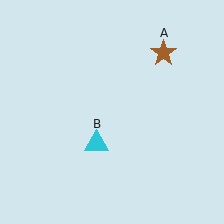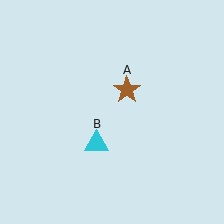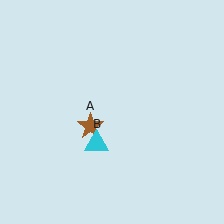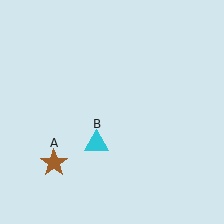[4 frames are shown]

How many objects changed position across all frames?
1 object changed position: brown star (object A).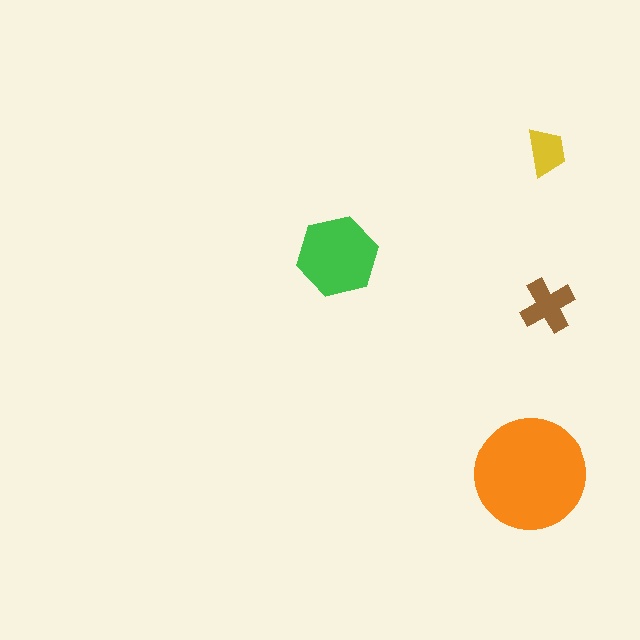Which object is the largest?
The orange circle.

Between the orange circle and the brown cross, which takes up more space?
The orange circle.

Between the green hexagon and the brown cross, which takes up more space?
The green hexagon.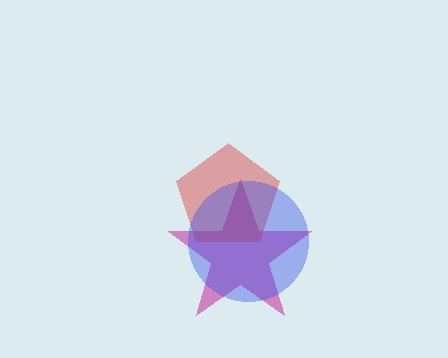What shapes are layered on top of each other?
The layered shapes are: a magenta star, a red pentagon, a blue circle.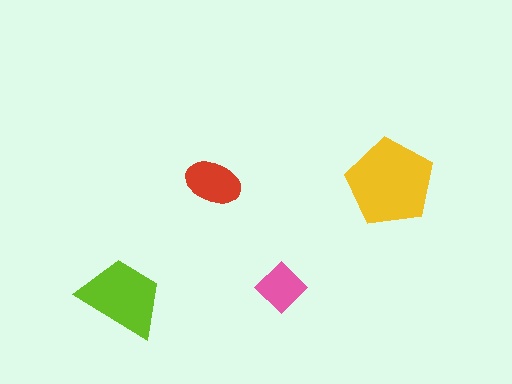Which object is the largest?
The yellow pentagon.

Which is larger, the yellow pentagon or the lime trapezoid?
The yellow pentagon.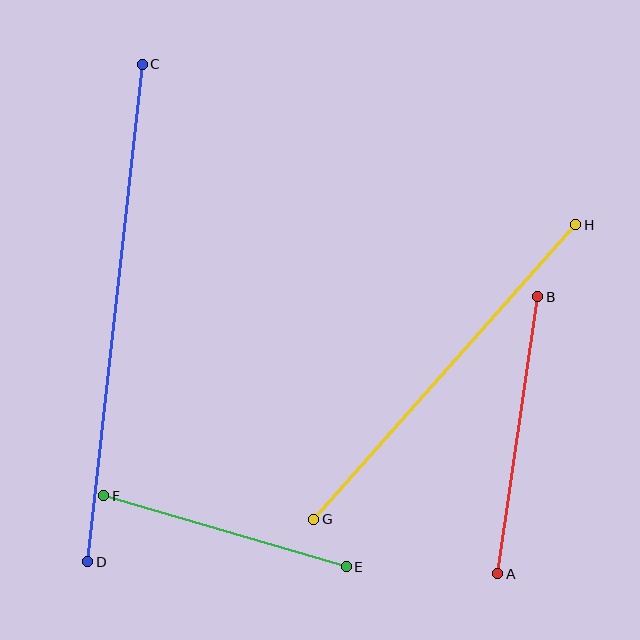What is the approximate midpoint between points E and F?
The midpoint is at approximately (225, 531) pixels.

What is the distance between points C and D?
The distance is approximately 500 pixels.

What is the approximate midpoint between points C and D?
The midpoint is at approximately (115, 313) pixels.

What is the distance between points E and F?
The distance is approximately 253 pixels.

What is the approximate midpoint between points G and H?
The midpoint is at approximately (445, 372) pixels.